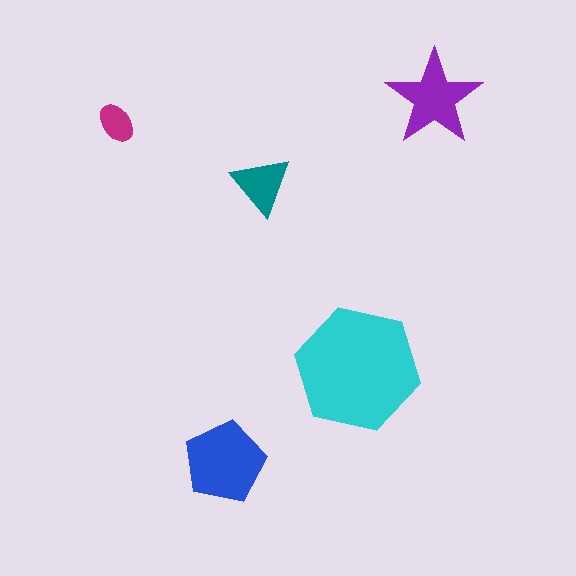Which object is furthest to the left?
The magenta ellipse is leftmost.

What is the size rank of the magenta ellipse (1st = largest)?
5th.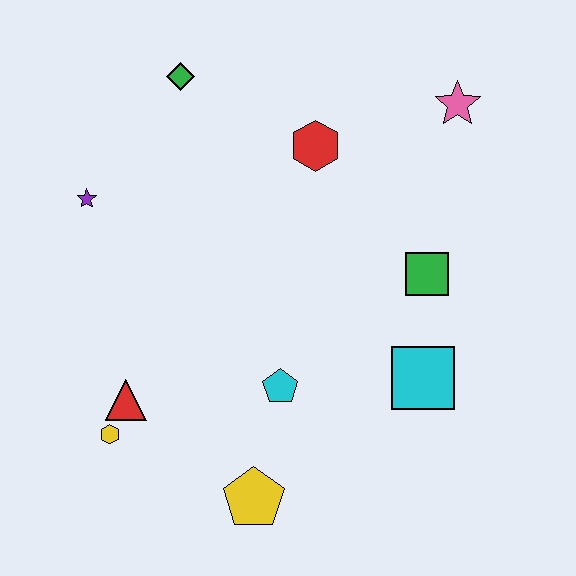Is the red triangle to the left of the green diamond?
Yes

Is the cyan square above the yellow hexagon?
Yes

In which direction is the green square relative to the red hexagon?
The green square is below the red hexagon.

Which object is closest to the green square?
The cyan square is closest to the green square.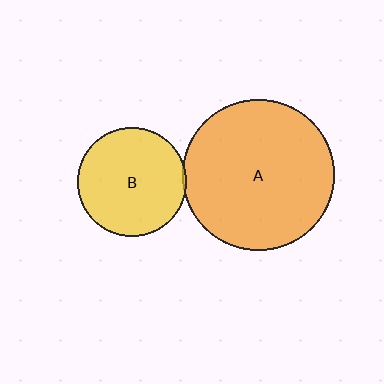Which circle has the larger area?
Circle A (orange).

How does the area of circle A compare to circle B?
Approximately 1.9 times.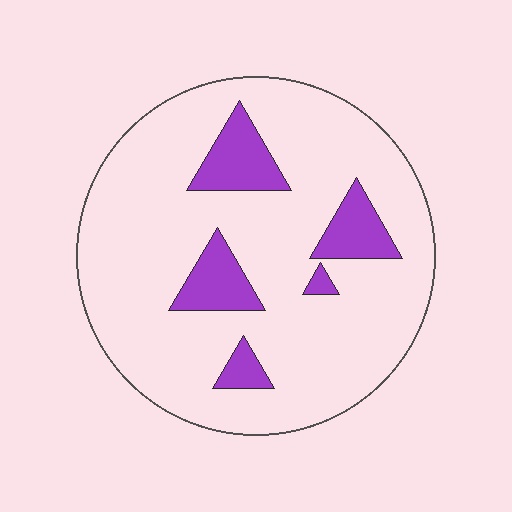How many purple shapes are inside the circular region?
5.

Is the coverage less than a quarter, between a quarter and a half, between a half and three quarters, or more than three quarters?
Less than a quarter.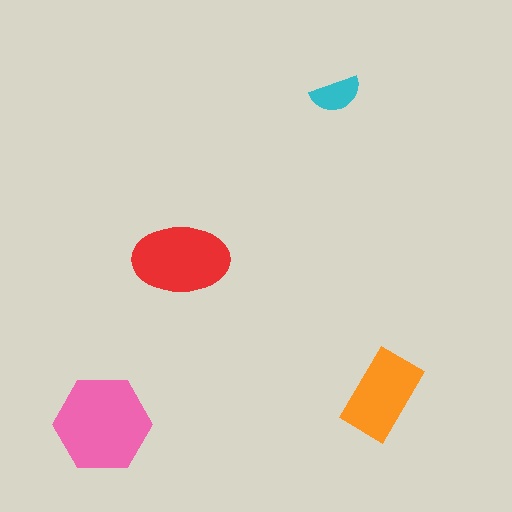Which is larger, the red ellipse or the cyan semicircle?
The red ellipse.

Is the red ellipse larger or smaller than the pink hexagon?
Smaller.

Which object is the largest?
The pink hexagon.